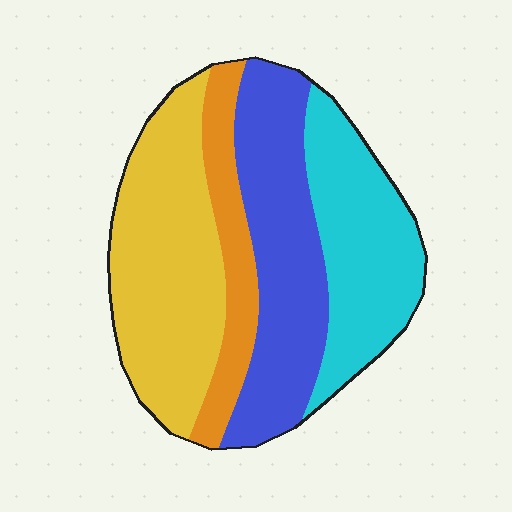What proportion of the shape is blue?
Blue takes up between a quarter and a half of the shape.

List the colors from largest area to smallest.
From largest to smallest: yellow, blue, cyan, orange.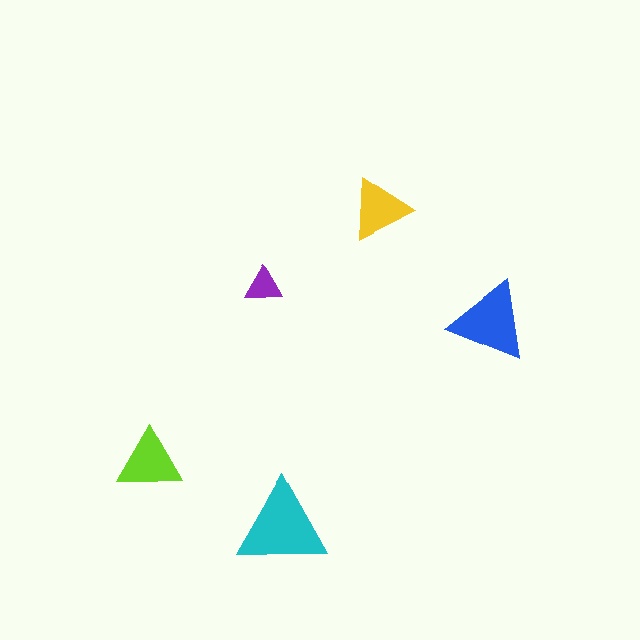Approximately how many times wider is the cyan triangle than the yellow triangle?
About 1.5 times wider.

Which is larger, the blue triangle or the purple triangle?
The blue one.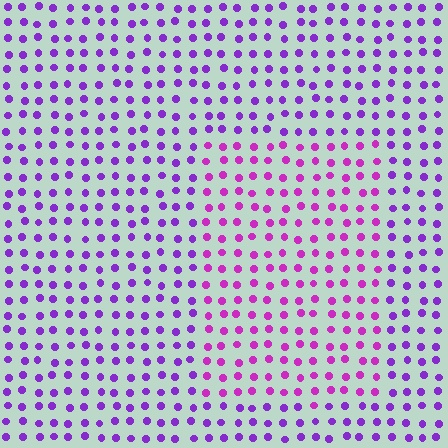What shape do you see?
I see a rectangle.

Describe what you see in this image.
The image is filled with small purple elements in a uniform arrangement. A rectangle-shaped region is visible where the elements are tinted to a slightly different hue, forming a subtle color boundary.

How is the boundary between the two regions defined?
The boundary is defined purely by a slight shift in hue (about 30 degrees). Spacing, size, and orientation are identical on both sides.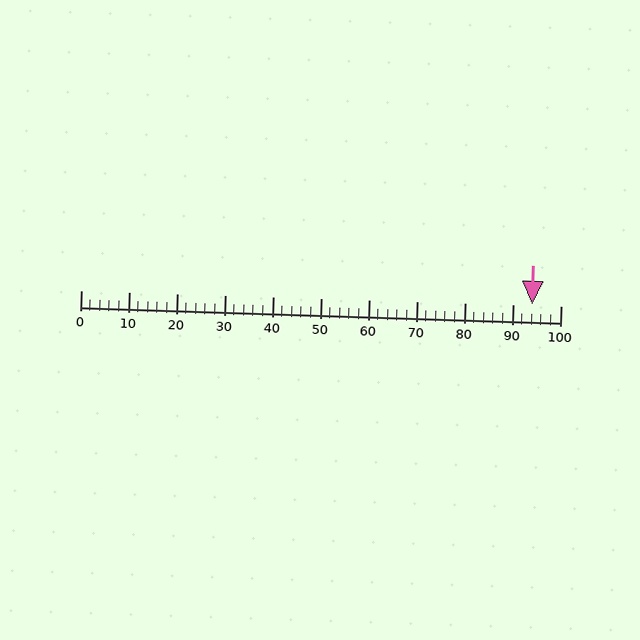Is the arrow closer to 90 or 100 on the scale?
The arrow is closer to 90.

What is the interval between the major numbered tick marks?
The major tick marks are spaced 10 units apart.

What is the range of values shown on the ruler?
The ruler shows values from 0 to 100.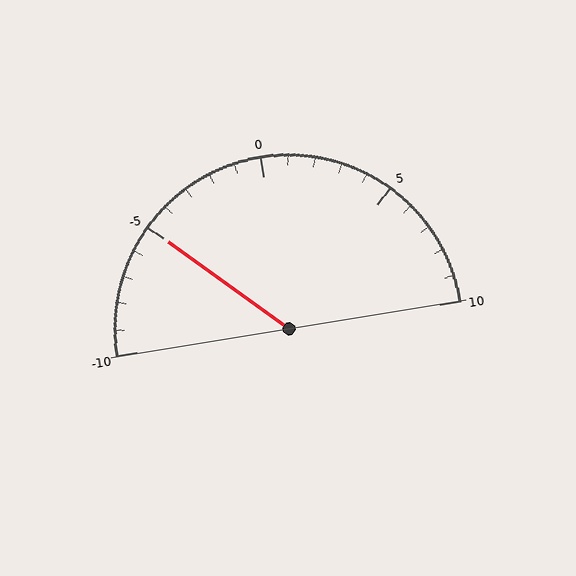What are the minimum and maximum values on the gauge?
The gauge ranges from -10 to 10.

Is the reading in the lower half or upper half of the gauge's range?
The reading is in the lower half of the range (-10 to 10).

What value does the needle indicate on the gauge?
The needle indicates approximately -5.